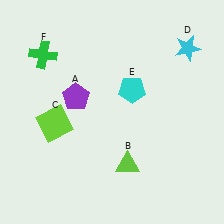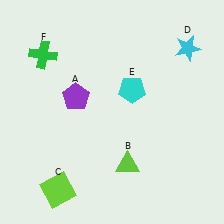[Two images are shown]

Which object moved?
The lime square (C) moved down.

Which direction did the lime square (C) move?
The lime square (C) moved down.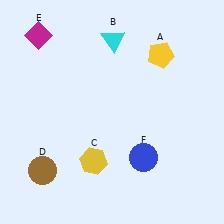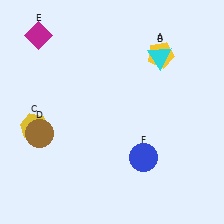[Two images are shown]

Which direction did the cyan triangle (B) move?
The cyan triangle (B) moved right.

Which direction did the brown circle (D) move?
The brown circle (D) moved up.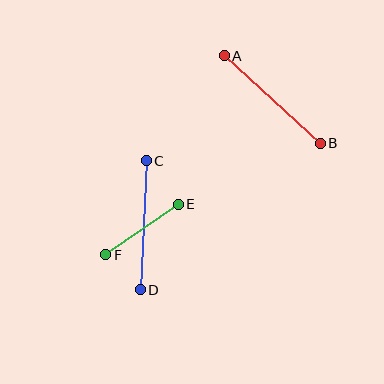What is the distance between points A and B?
The distance is approximately 130 pixels.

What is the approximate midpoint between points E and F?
The midpoint is at approximately (142, 229) pixels.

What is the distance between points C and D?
The distance is approximately 129 pixels.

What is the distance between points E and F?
The distance is approximately 88 pixels.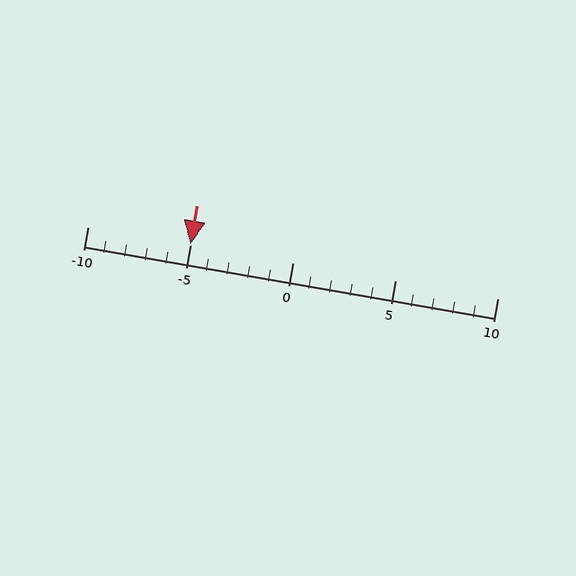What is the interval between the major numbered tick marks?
The major tick marks are spaced 5 units apart.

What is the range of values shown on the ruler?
The ruler shows values from -10 to 10.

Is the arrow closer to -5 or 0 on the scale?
The arrow is closer to -5.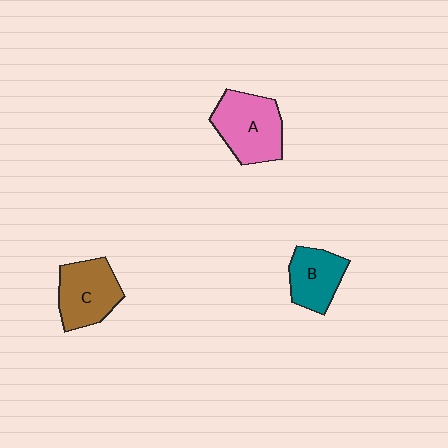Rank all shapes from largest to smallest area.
From largest to smallest: A (pink), C (brown), B (teal).